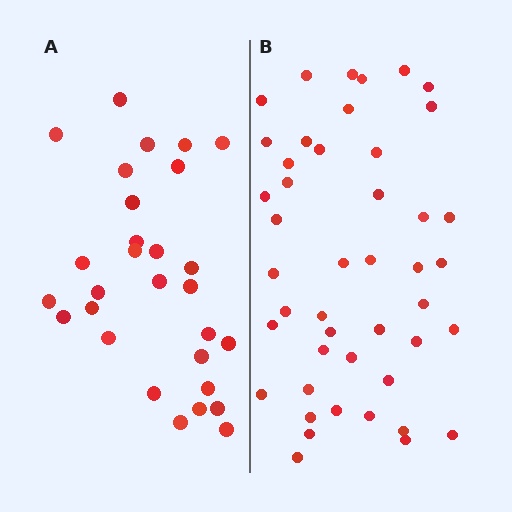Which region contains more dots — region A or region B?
Region B (the right region) has more dots.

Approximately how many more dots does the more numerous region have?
Region B has approximately 15 more dots than region A.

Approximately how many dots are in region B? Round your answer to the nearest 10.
About 40 dots. (The exact count is 45, which rounds to 40.)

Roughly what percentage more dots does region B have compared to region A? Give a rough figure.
About 55% more.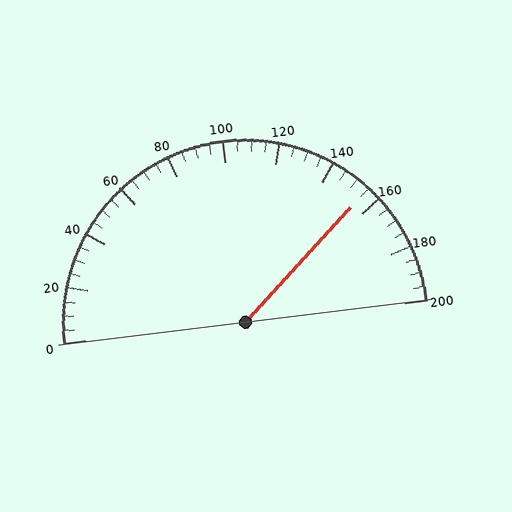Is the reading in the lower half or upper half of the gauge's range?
The reading is in the upper half of the range (0 to 200).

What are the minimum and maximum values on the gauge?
The gauge ranges from 0 to 200.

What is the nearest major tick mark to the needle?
The nearest major tick mark is 160.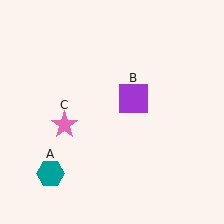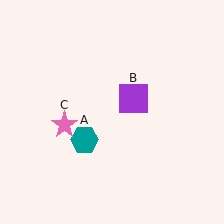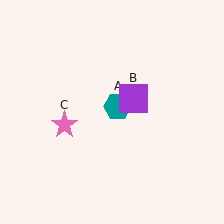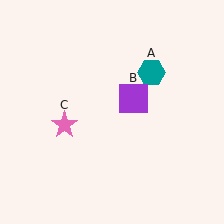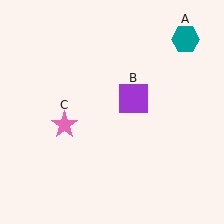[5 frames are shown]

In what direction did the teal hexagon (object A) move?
The teal hexagon (object A) moved up and to the right.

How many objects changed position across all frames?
1 object changed position: teal hexagon (object A).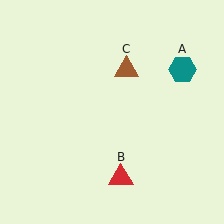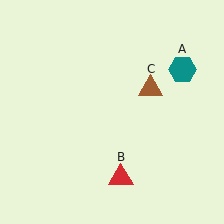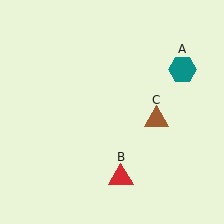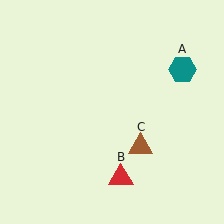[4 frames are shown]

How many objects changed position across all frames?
1 object changed position: brown triangle (object C).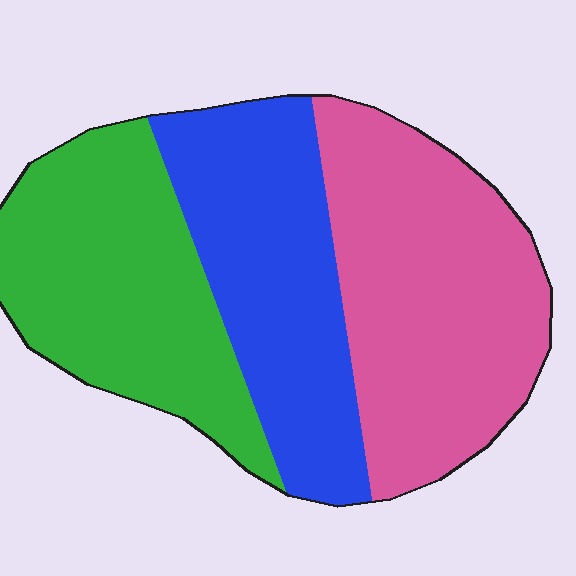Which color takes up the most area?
Pink, at roughly 40%.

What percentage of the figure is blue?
Blue takes up between a sixth and a third of the figure.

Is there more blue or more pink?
Pink.